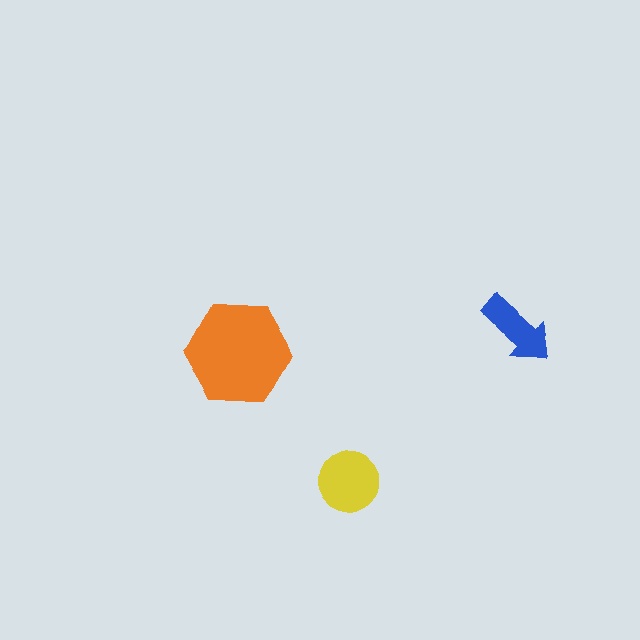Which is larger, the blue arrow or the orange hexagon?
The orange hexagon.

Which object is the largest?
The orange hexagon.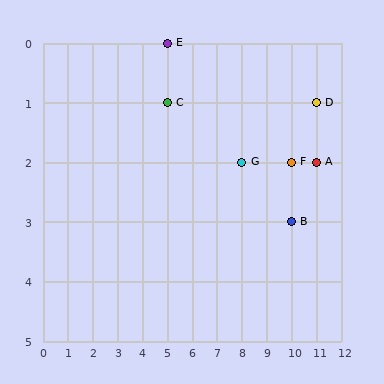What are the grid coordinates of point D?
Point D is at grid coordinates (11, 1).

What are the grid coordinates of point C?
Point C is at grid coordinates (5, 1).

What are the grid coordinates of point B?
Point B is at grid coordinates (10, 3).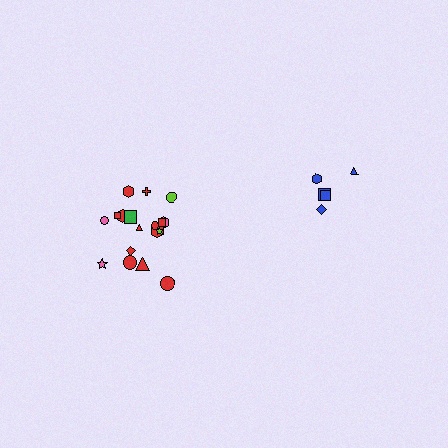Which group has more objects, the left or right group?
The left group.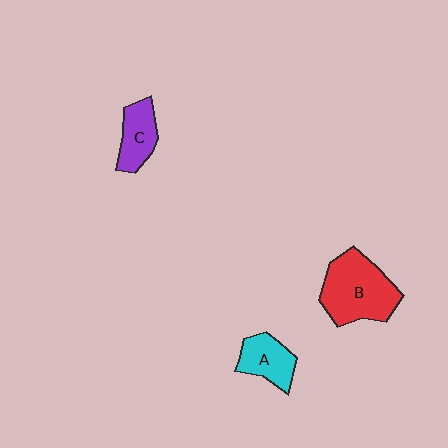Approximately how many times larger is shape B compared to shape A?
Approximately 1.9 times.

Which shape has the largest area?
Shape B (red).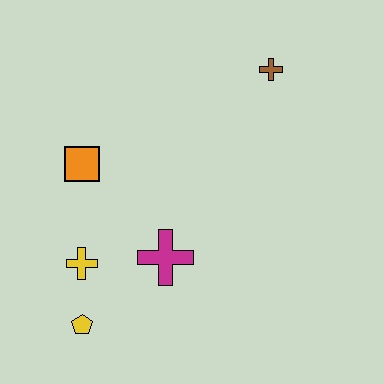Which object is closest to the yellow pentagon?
The yellow cross is closest to the yellow pentagon.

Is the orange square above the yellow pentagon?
Yes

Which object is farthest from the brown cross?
The yellow pentagon is farthest from the brown cross.